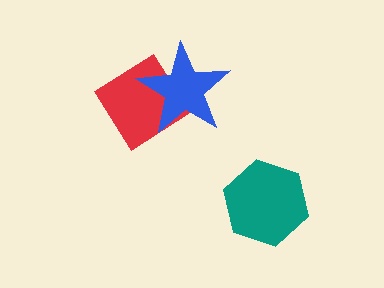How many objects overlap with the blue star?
1 object overlaps with the blue star.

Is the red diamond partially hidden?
Yes, it is partially covered by another shape.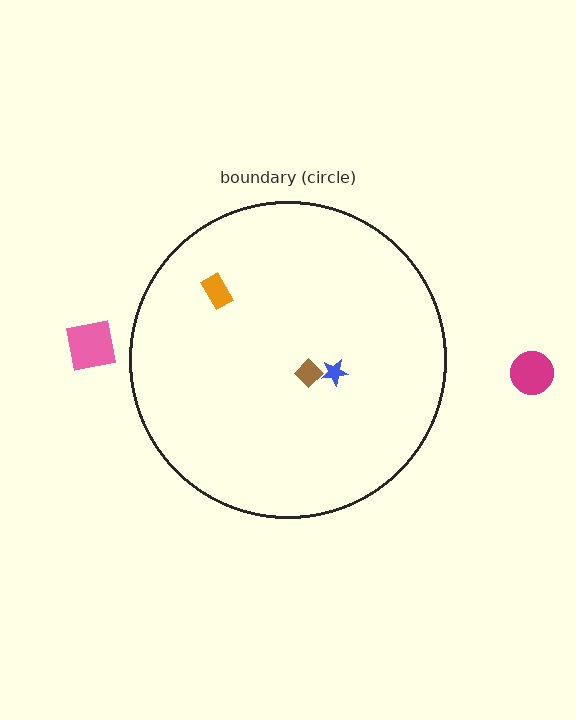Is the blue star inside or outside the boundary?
Inside.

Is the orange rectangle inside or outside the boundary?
Inside.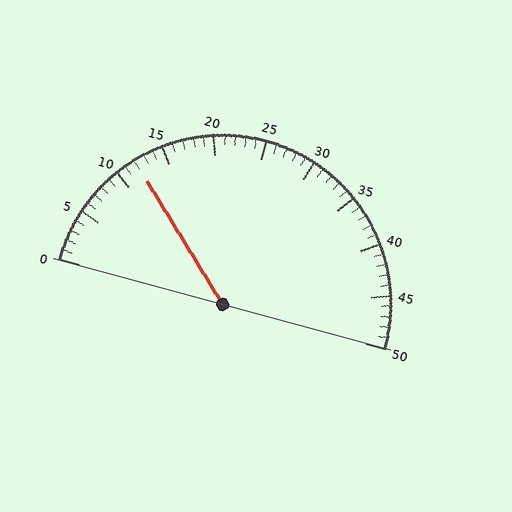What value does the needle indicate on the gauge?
The needle indicates approximately 12.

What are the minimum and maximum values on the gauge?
The gauge ranges from 0 to 50.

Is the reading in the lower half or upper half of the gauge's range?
The reading is in the lower half of the range (0 to 50).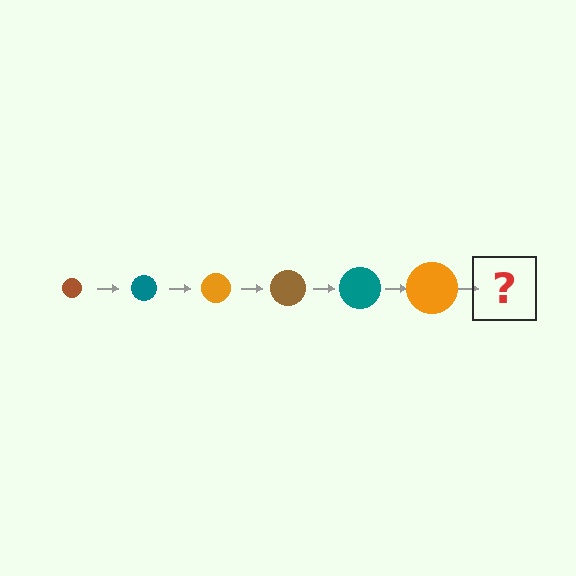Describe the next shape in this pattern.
It should be a brown circle, larger than the previous one.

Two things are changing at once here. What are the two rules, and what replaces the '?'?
The two rules are that the circle grows larger each step and the color cycles through brown, teal, and orange. The '?' should be a brown circle, larger than the previous one.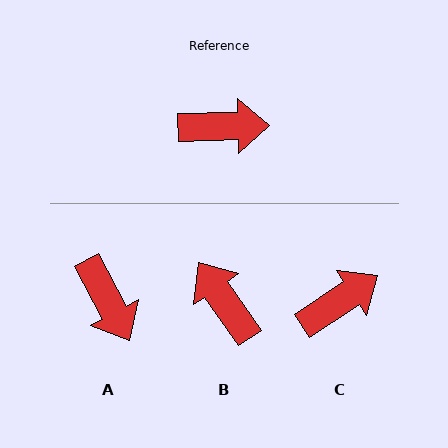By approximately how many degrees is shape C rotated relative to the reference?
Approximately 32 degrees counter-clockwise.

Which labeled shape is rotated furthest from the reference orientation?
B, about 123 degrees away.